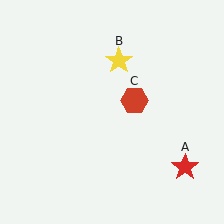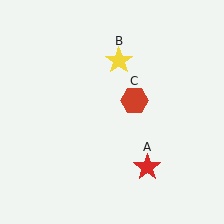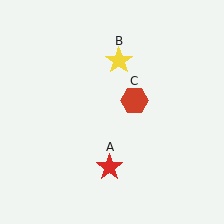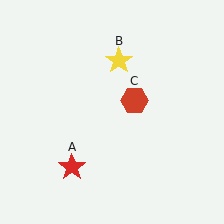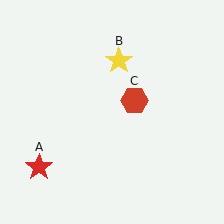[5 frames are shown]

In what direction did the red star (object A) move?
The red star (object A) moved left.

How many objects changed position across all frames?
1 object changed position: red star (object A).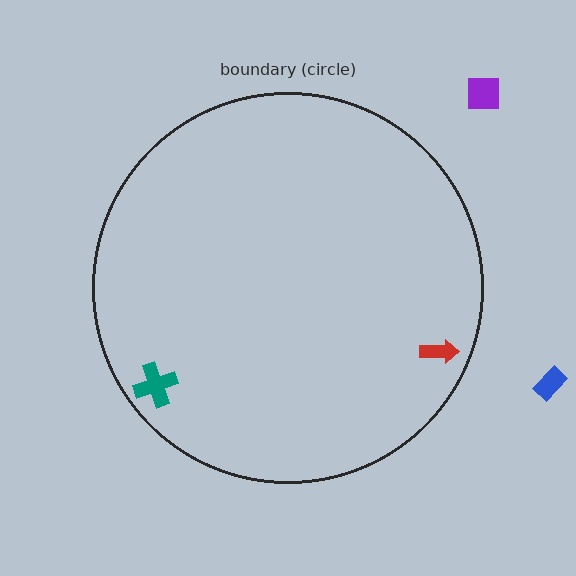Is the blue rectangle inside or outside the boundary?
Outside.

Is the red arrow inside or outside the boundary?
Inside.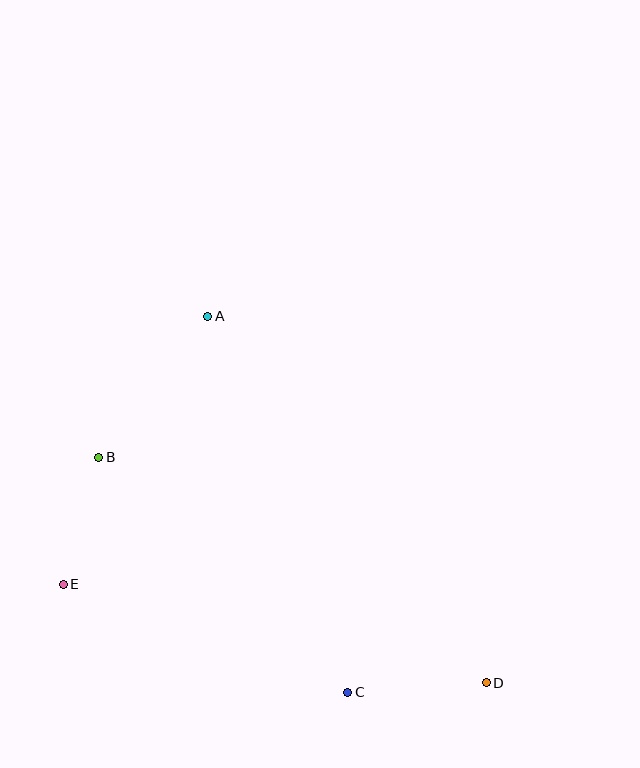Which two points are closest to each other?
Points B and E are closest to each other.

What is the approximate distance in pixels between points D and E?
The distance between D and E is approximately 434 pixels.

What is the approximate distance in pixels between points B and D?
The distance between B and D is approximately 448 pixels.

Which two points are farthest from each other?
Points A and D are farthest from each other.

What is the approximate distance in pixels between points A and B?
The distance between A and B is approximately 178 pixels.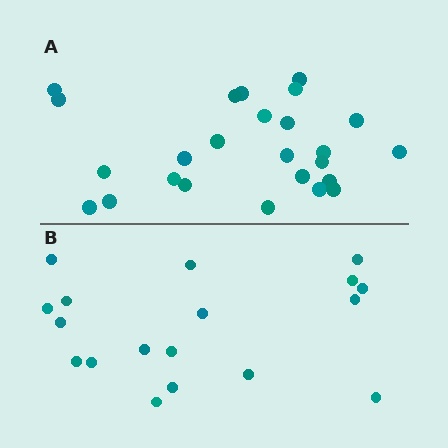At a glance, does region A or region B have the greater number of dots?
Region A (the top region) has more dots.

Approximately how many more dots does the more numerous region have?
Region A has roughly 8 or so more dots than region B.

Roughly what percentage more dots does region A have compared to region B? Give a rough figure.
About 40% more.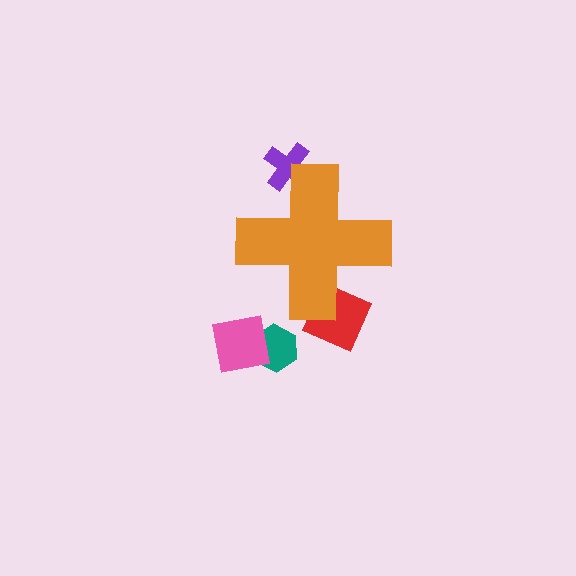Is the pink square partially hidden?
No, the pink square is fully visible.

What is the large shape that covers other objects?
An orange cross.